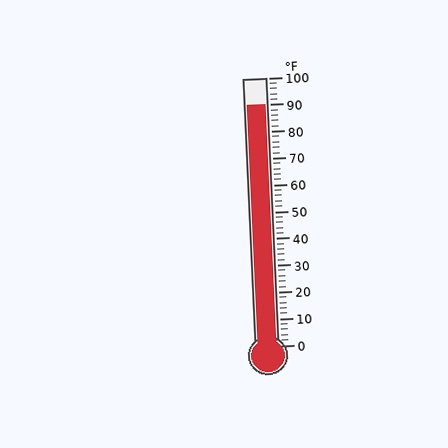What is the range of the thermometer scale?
The thermometer scale ranges from 0°F to 100°F.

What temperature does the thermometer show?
The thermometer shows approximately 90°F.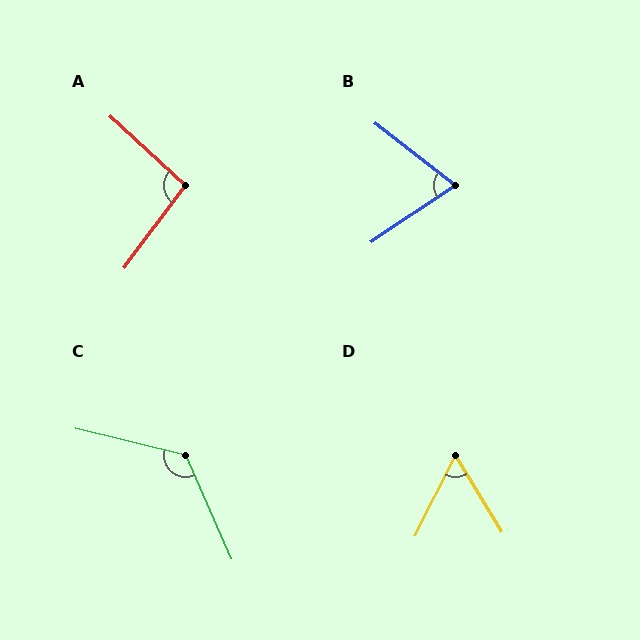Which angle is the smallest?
D, at approximately 58 degrees.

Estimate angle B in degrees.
Approximately 72 degrees.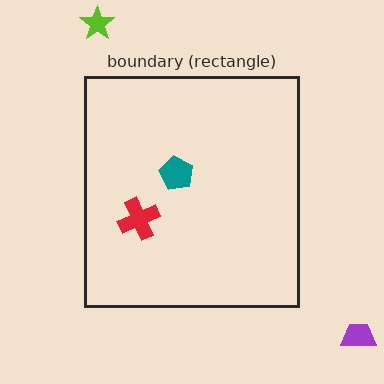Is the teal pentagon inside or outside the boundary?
Inside.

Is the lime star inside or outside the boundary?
Outside.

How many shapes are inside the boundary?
2 inside, 2 outside.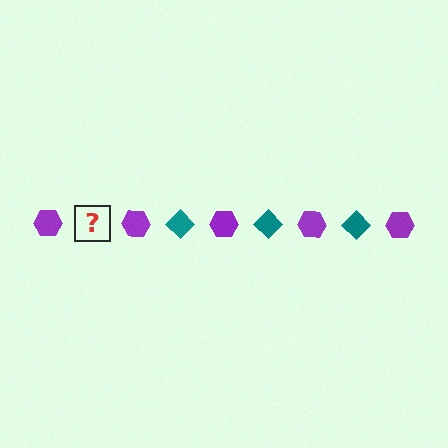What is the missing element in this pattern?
The missing element is a teal diamond.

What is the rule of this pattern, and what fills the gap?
The rule is that the pattern alternates between purple hexagon and teal diamond. The gap should be filled with a teal diamond.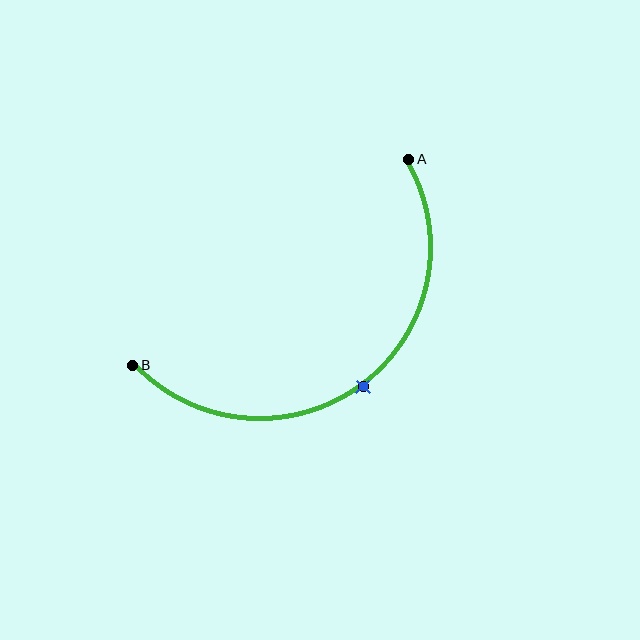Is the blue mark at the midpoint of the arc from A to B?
Yes. The blue mark lies on the arc at equal arc-length from both A and B — it is the arc midpoint.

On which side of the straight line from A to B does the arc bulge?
The arc bulges below and to the right of the straight line connecting A and B.